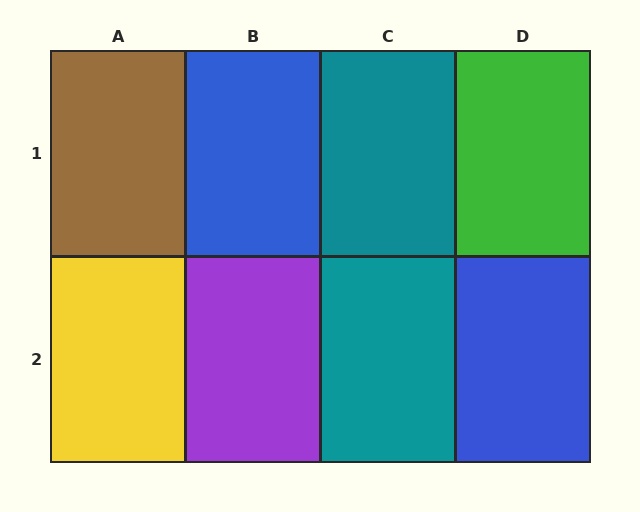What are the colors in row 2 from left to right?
Yellow, purple, teal, blue.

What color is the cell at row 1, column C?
Teal.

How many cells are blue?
2 cells are blue.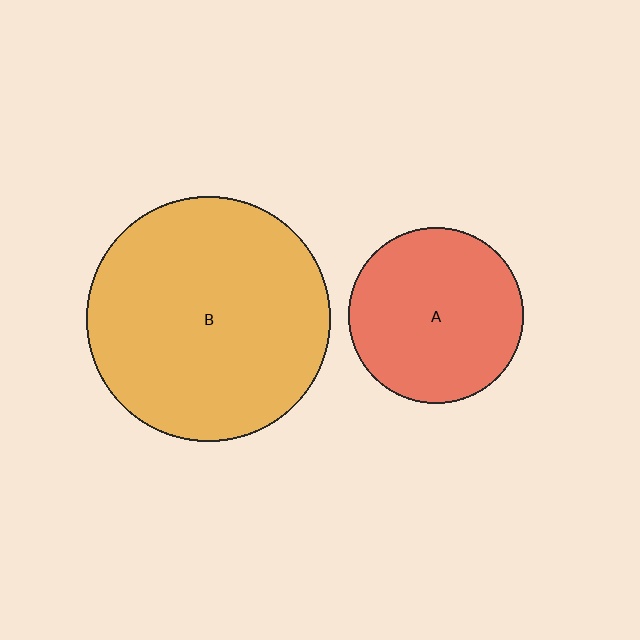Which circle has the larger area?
Circle B (orange).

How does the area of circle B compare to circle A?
Approximately 1.9 times.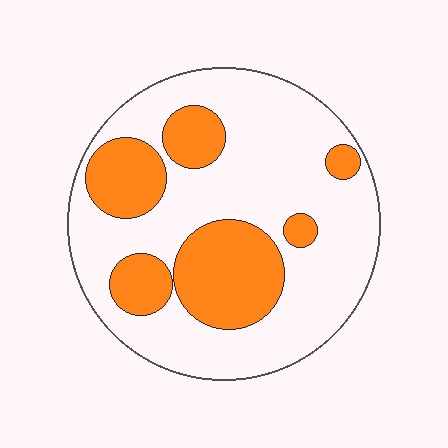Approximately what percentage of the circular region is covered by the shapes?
Approximately 30%.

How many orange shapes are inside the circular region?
6.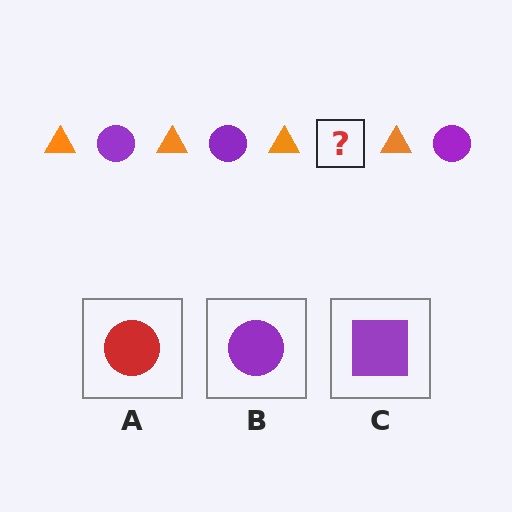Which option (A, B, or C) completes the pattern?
B.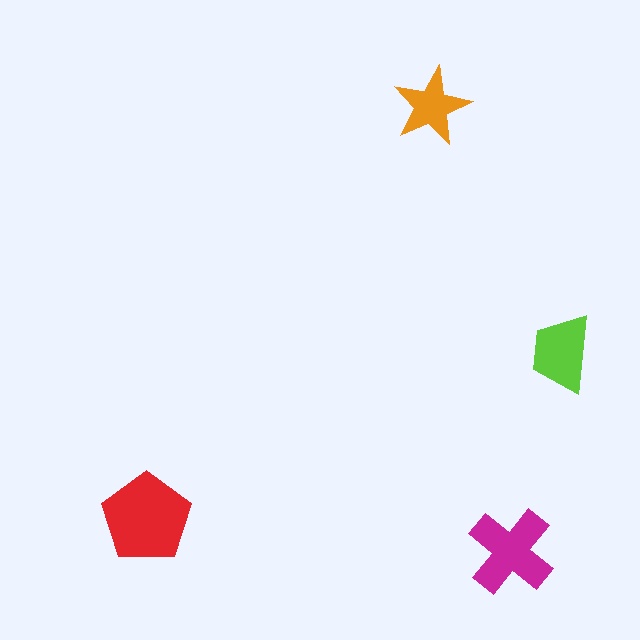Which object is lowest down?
The magenta cross is bottommost.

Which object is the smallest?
The orange star.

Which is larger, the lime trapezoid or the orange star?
The lime trapezoid.